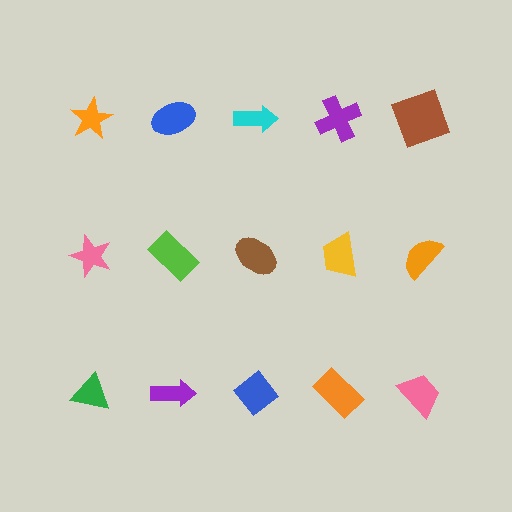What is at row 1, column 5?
A brown square.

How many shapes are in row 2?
5 shapes.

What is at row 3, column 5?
A pink trapezoid.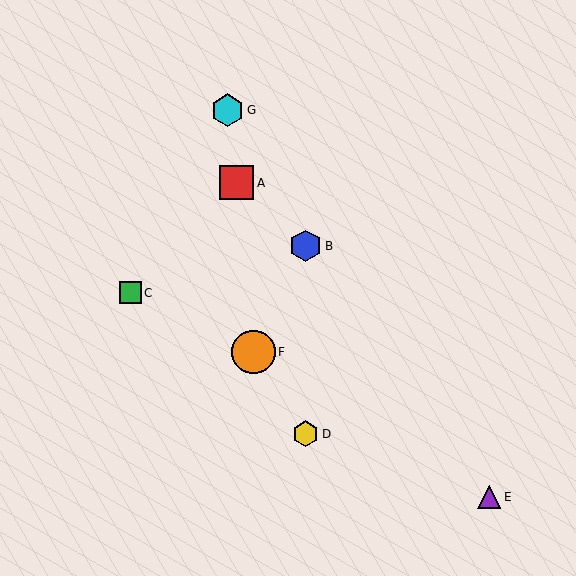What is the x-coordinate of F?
Object F is at x≈254.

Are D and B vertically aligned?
Yes, both are at x≈306.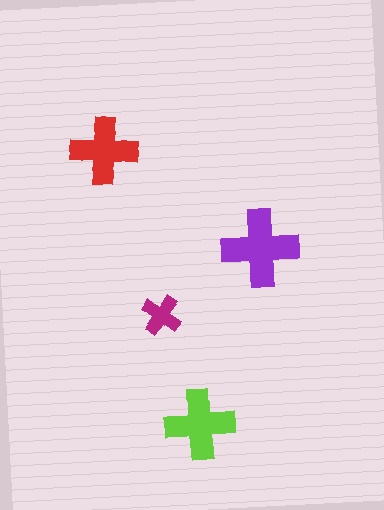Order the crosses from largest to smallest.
the purple one, the lime one, the red one, the magenta one.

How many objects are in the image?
There are 4 objects in the image.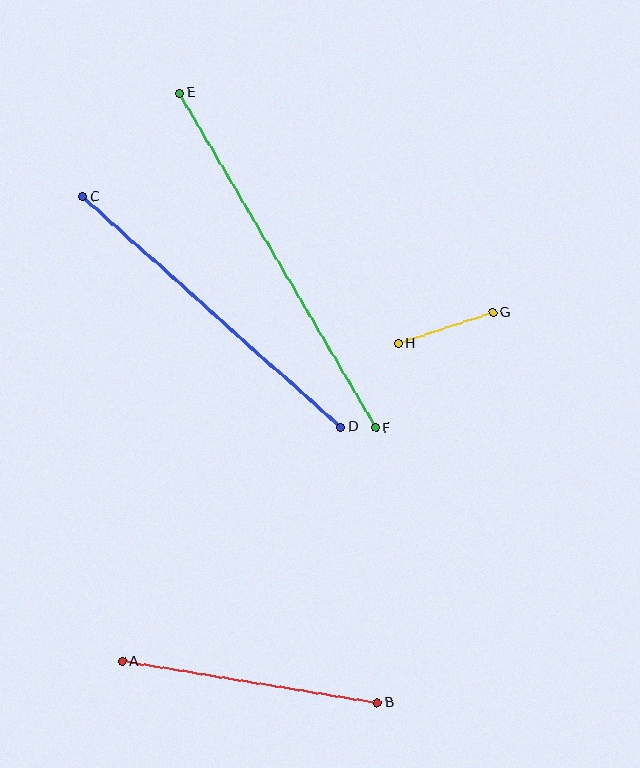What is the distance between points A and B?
The distance is approximately 258 pixels.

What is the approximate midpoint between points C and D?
The midpoint is at approximately (212, 312) pixels.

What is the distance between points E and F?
The distance is approximately 388 pixels.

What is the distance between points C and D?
The distance is approximately 346 pixels.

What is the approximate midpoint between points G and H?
The midpoint is at approximately (445, 328) pixels.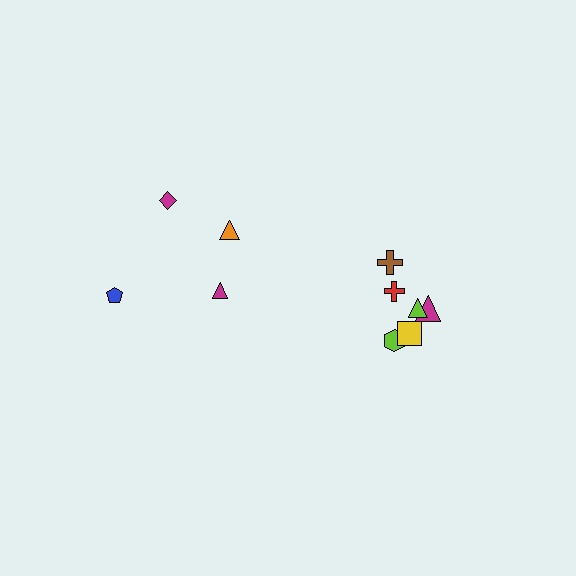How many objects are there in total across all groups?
There are 10 objects.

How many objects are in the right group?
There are 6 objects.